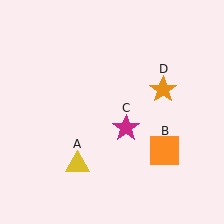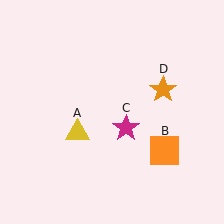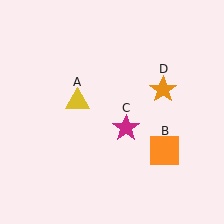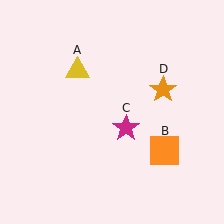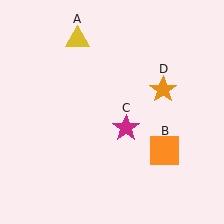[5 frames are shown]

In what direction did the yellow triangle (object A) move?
The yellow triangle (object A) moved up.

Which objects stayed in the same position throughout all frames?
Orange square (object B) and magenta star (object C) and orange star (object D) remained stationary.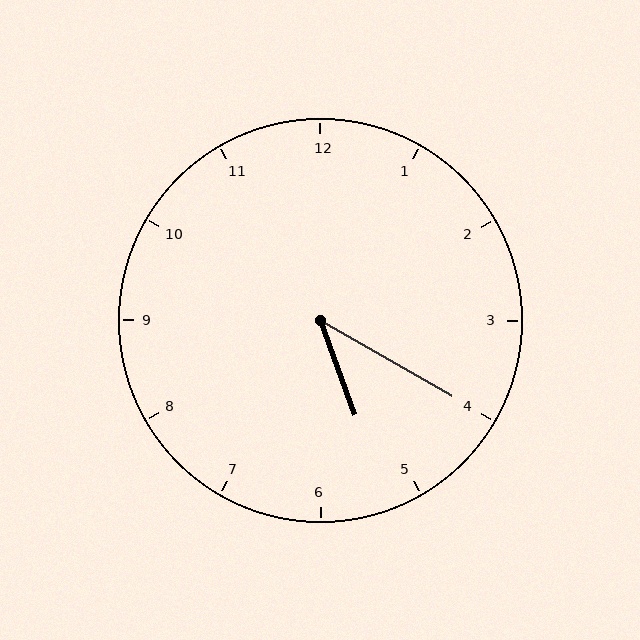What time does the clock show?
5:20.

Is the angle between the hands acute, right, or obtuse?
It is acute.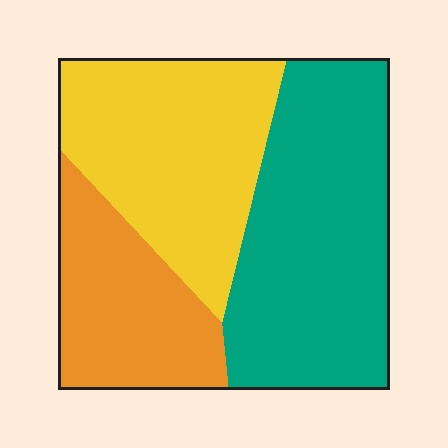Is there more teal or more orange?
Teal.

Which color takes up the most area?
Teal, at roughly 45%.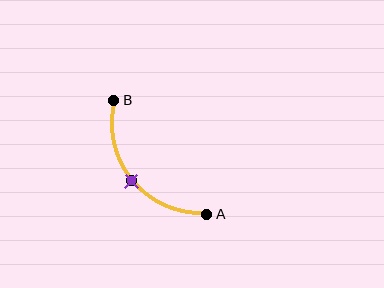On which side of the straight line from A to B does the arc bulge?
The arc bulges below and to the left of the straight line connecting A and B.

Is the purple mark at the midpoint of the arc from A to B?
Yes. The purple mark lies on the arc at equal arc-length from both A and B — it is the arc midpoint.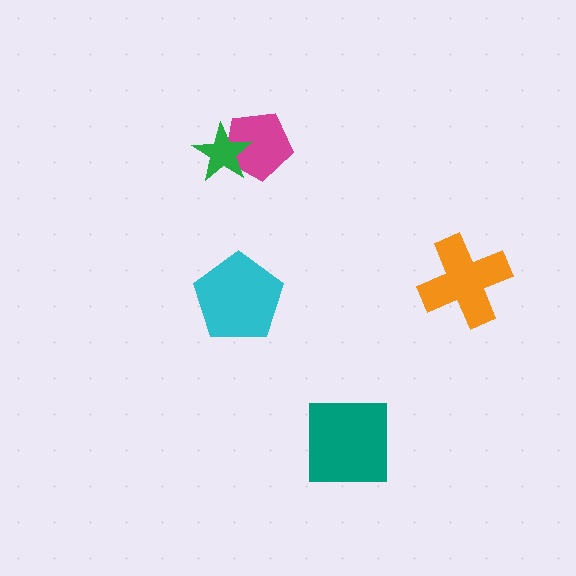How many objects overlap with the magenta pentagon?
1 object overlaps with the magenta pentagon.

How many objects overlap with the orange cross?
0 objects overlap with the orange cross.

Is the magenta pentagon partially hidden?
Yes, it is partially covered by another shape.